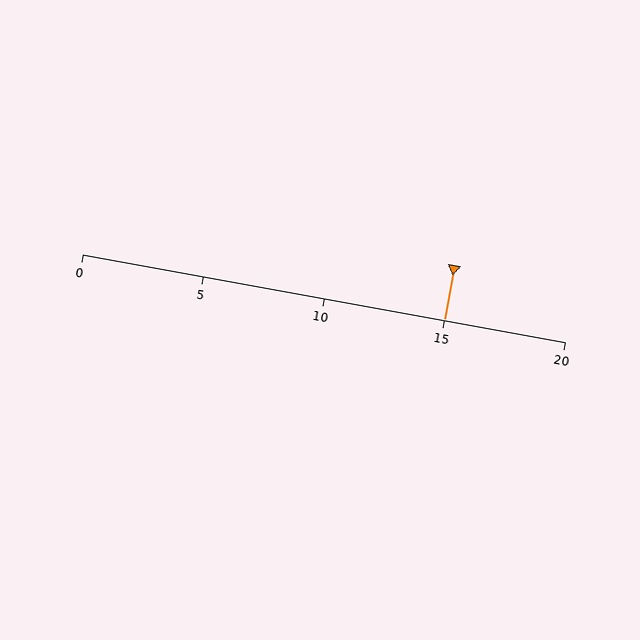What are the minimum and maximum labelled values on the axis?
The axis runs from 0 to 20.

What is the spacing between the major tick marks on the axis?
The major ticks are spaced 5 apart.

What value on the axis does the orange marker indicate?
The marker indicates approximately 15.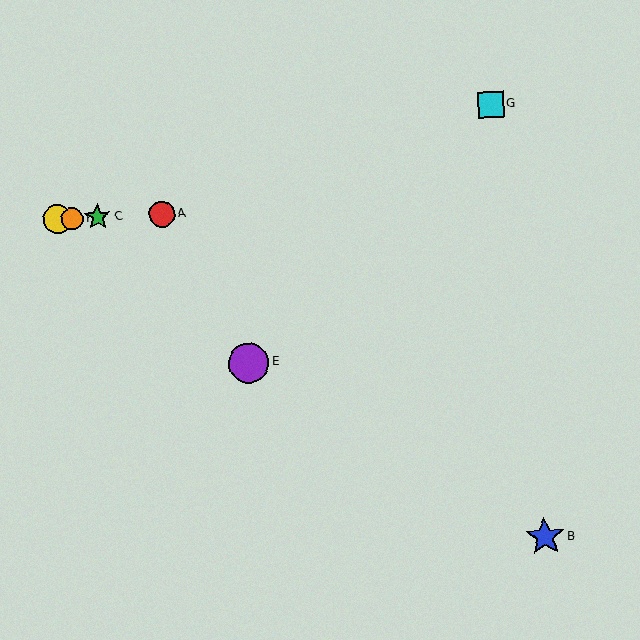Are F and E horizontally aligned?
No, F is at y≈218 and E is at y≈363.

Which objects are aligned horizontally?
Objects A, C, D, F are aligned horizontally.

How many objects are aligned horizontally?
4 objects (A, C, D, F) are aligned horizontally.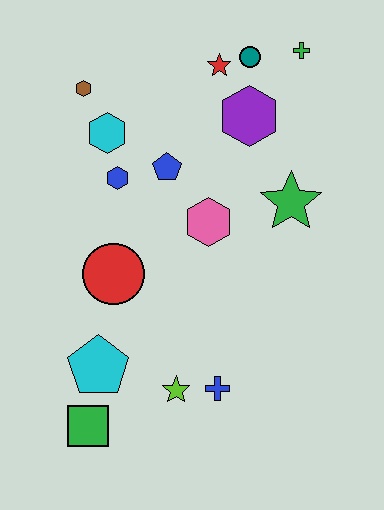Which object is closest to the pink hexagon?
The blue pentagon is closest to the pink hexagon.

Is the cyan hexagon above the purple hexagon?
No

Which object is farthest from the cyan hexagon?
The green square is farthest from the cyan hexagon.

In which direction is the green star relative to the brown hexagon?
The green star is to the right of the brown hexagon.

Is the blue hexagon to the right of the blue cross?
No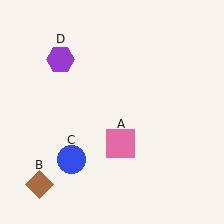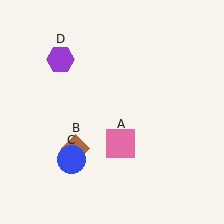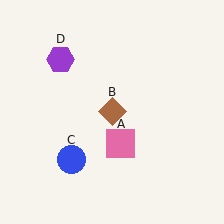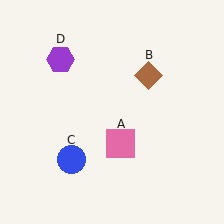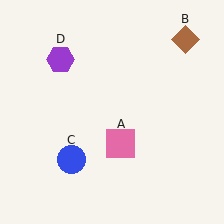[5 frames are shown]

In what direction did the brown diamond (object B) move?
The brown diamond (object B) moved up and to the right.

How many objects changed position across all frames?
1 object changed position: brown diamond (object B).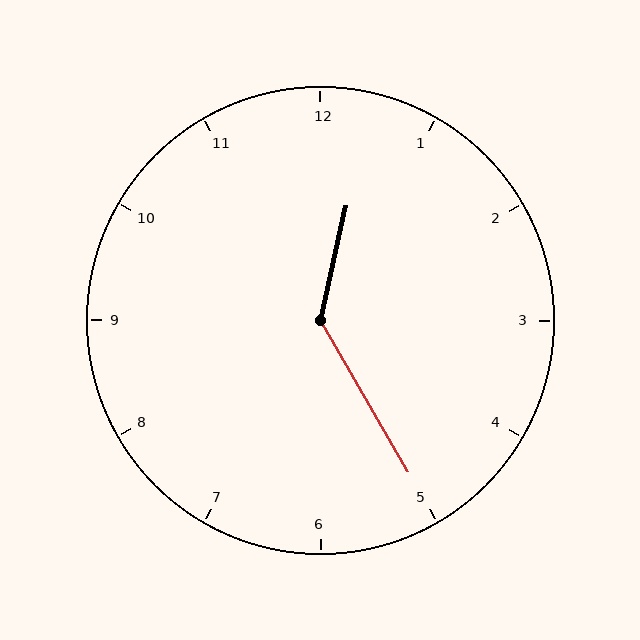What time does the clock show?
12:25.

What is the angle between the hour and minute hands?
Approximately 138 degrees.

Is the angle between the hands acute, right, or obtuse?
It is obtuse.